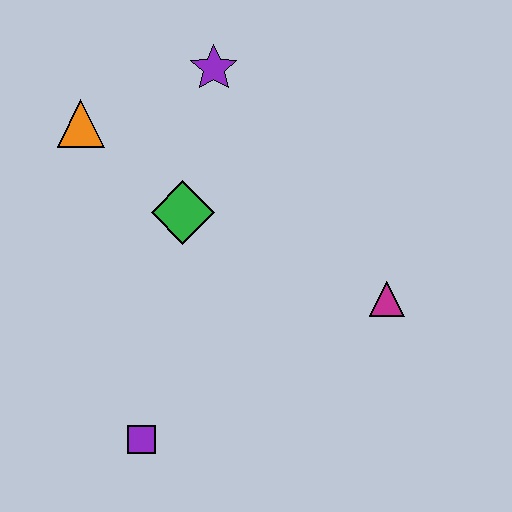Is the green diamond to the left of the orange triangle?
No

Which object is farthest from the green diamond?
The purple square is farthest from the green diamond.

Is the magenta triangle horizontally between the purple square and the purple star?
No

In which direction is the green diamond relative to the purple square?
The green diamond is above the purple square.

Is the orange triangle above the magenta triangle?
Yes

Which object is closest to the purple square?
The green diamond is closest to the purple square.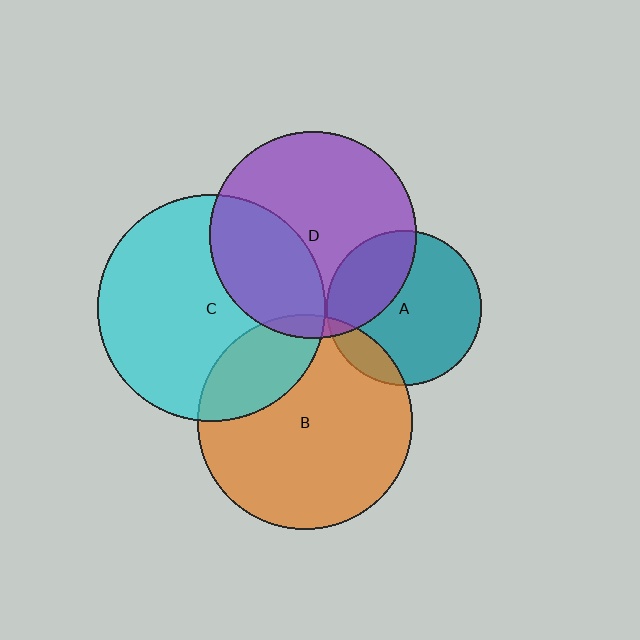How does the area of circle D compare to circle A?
Approximately 1.8 times.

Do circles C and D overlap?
Yes.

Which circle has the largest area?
Circle C (cyan).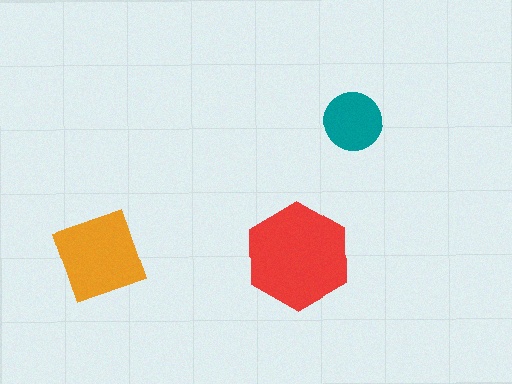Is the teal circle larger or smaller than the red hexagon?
Smaller.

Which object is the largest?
The red hexagon.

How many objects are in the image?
There are 3 objects in the image.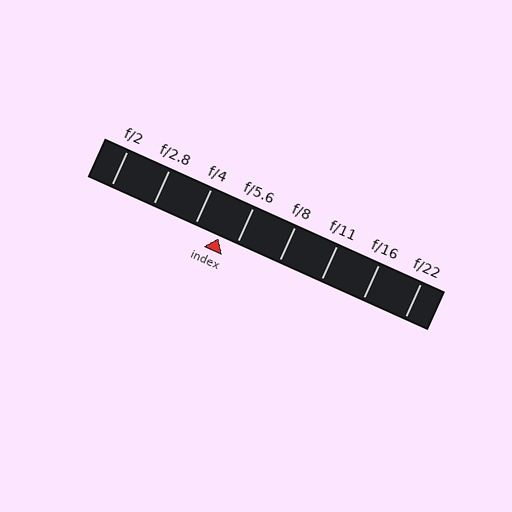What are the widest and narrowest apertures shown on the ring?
The widest aperture shown is f/2 and the narrowest is f/22.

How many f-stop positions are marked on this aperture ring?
There are 8 f-stop positions marked.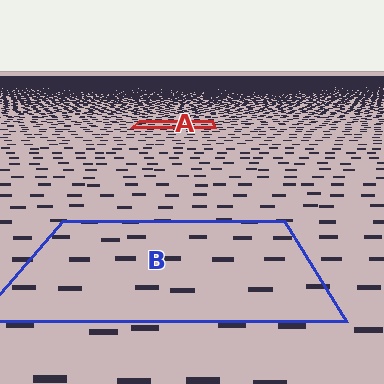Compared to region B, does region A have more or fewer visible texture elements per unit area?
Region A has more texture elements per unit area — they are packed more densely because it is farther away.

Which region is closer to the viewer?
Region B is closer. The texture elements there are larger and more spread out.